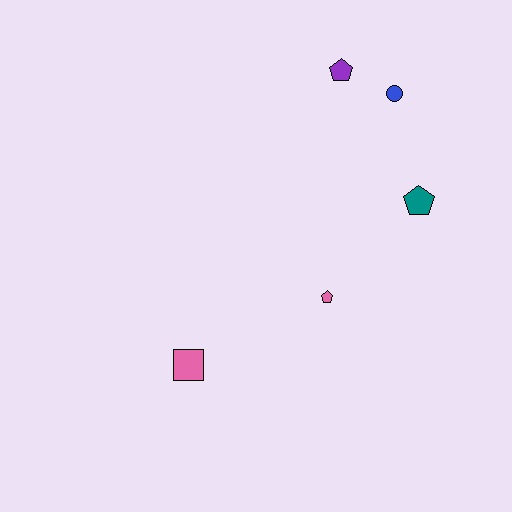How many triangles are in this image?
There are no triangles.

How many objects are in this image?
There are 5 objects.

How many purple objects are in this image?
There is 1 purple object.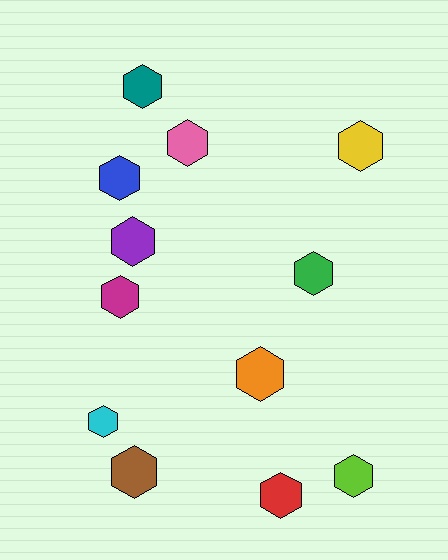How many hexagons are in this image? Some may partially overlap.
There are 12 hexagons.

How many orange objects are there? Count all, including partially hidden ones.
There is 1 orange object.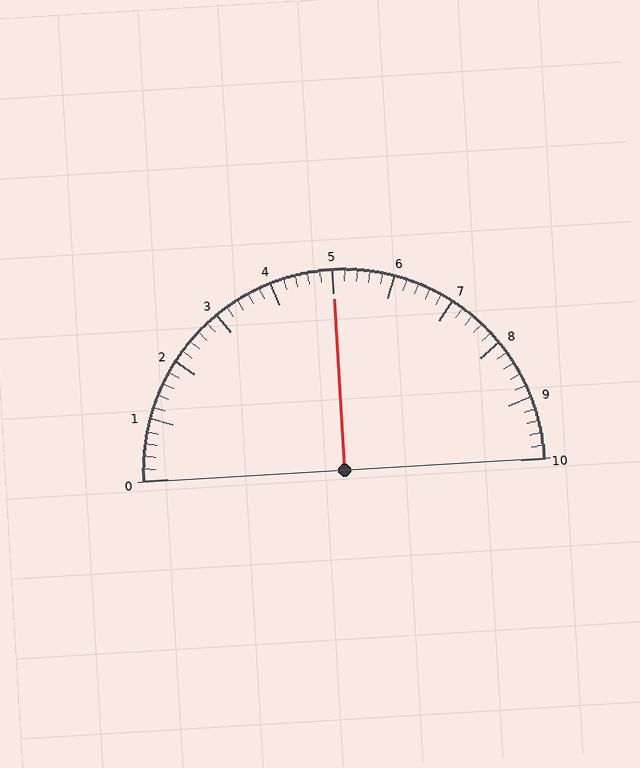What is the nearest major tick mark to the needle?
The nearest major tick mark is 5.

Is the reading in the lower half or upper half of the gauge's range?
The reading is in the upper half of the range (0 to 10).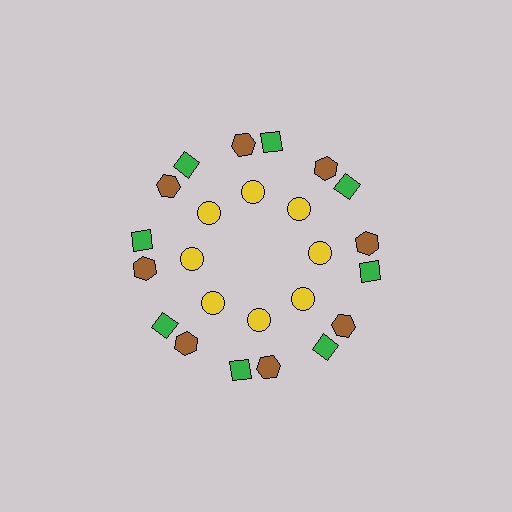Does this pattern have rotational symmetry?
Yes, this pattern has 8-fold rotational symmetry. It looks the same after rotating 45 degrees around the center.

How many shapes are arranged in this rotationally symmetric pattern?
There are 24 shapes, arranged in 8 groups of 3.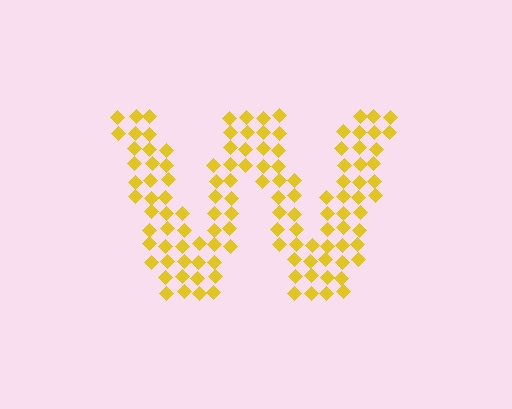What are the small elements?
The small elements are diamonds.